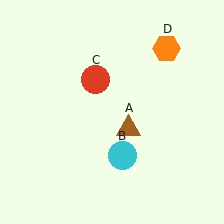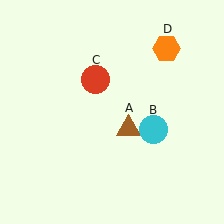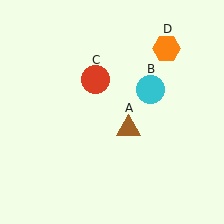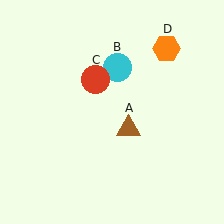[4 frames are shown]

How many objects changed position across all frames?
1 object changed position: cyan circle (object B).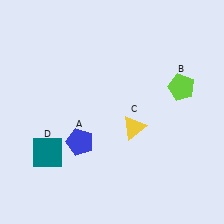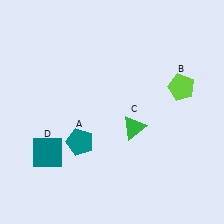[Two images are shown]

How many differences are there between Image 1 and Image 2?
There are 2 differences between the two images.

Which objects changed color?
A changed from blue to teal. C changed from yellow to green.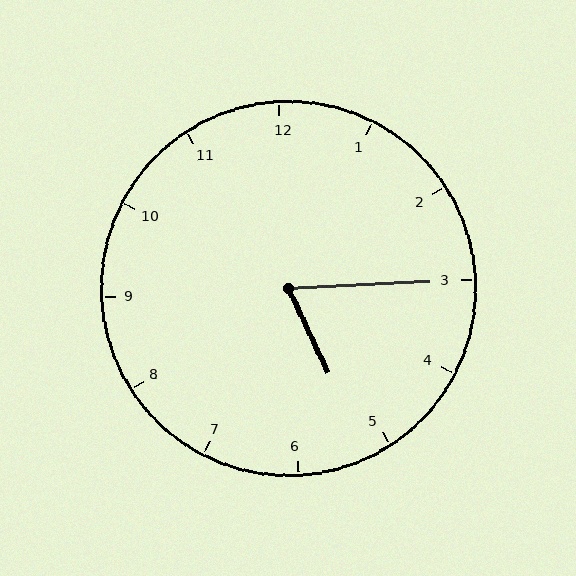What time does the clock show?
5:15.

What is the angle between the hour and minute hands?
Approximately 68 degrees.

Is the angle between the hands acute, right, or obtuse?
It is acute.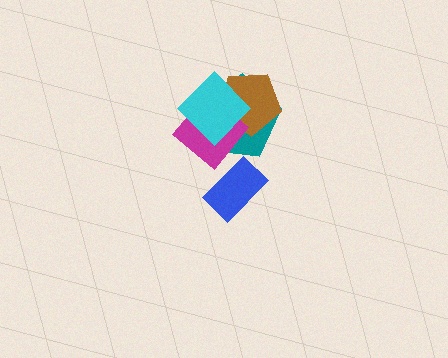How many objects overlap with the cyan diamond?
3 objects overlap with the cyan diamond.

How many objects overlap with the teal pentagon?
3 objects overlap with the teal pentagon.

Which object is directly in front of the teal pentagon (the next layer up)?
The brown pentagon is directly in front of the teal pentagon.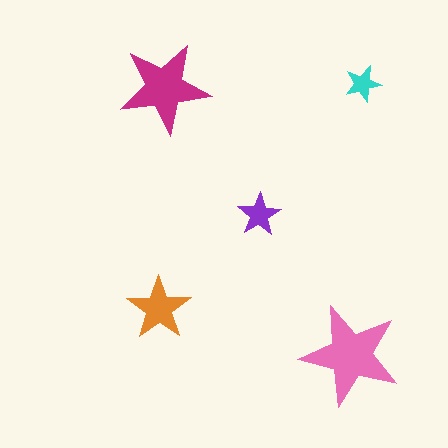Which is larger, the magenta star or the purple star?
The magenta one.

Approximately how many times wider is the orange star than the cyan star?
About 2 times wider.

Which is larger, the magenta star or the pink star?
The pink one.